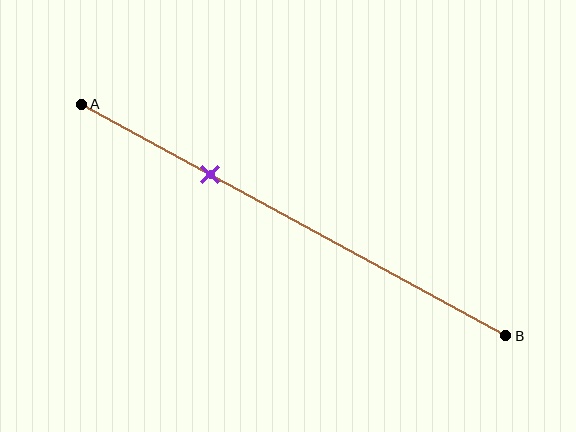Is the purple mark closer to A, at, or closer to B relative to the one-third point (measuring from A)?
The purple mark is approximately at the one-third point of segment AB.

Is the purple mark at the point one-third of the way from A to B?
Yes, the mark is approximately at the one-third point.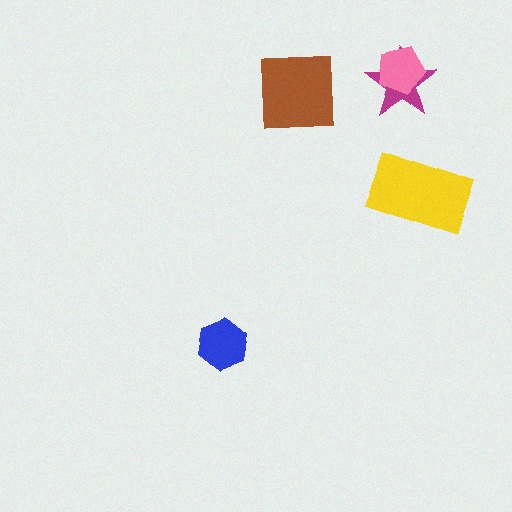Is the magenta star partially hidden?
Yes, it is partially covered by another shape.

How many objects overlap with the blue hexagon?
0 objects overlap with the blue hexagon.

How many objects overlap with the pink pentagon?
1 object overlaps with the pink pentagon.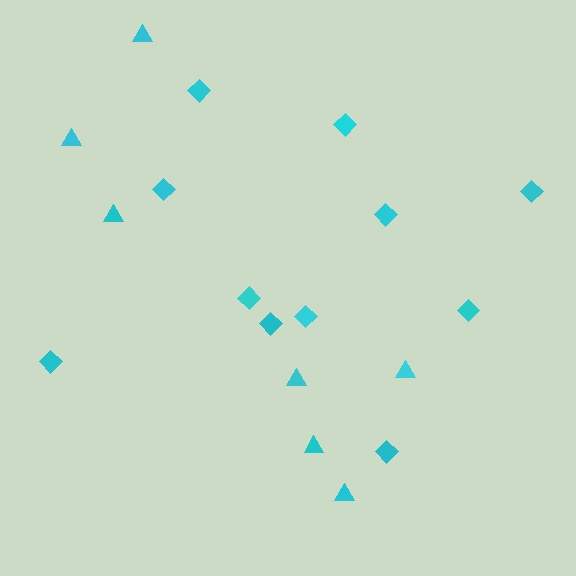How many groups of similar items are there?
There are 2 groups: one group of diamonds (11) and one group of triangles (7).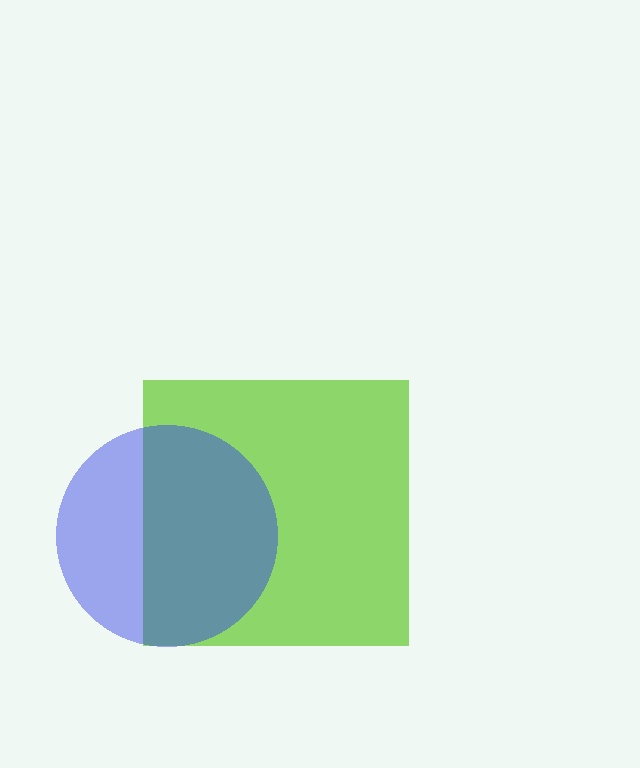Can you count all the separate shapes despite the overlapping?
Yes, there are 2 separate shapes.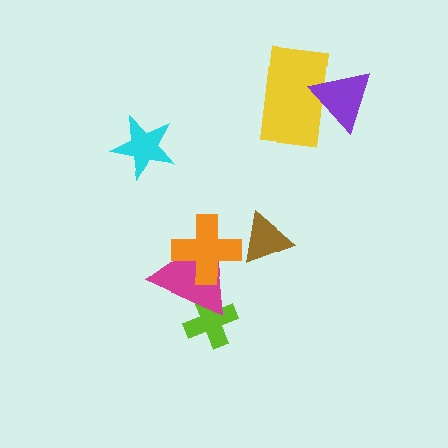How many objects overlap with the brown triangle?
0 objects overlap with the brown triangle.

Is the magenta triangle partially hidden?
Yes, it is partially covered by another shape.